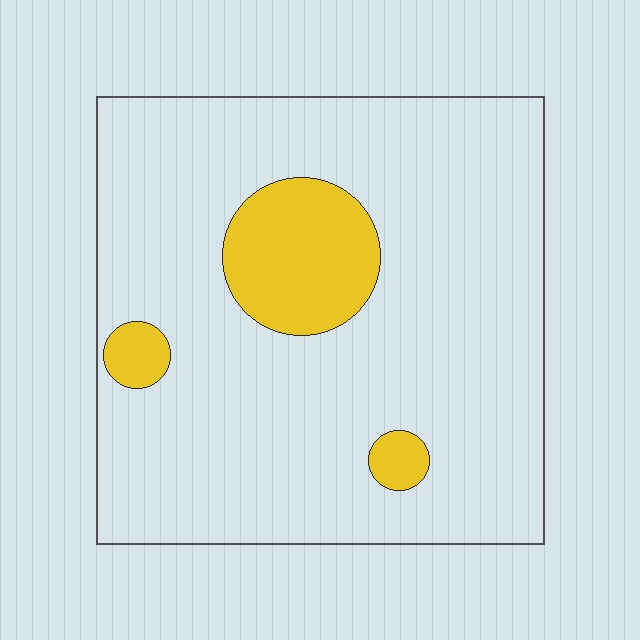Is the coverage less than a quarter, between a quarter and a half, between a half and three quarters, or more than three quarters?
Less than a quarter.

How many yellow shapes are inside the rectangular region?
3.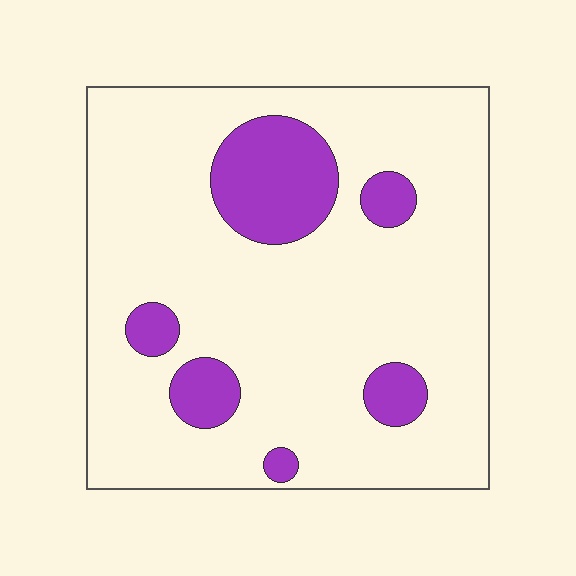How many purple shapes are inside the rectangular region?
6.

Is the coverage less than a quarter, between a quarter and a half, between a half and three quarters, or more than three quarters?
Less than a quarter.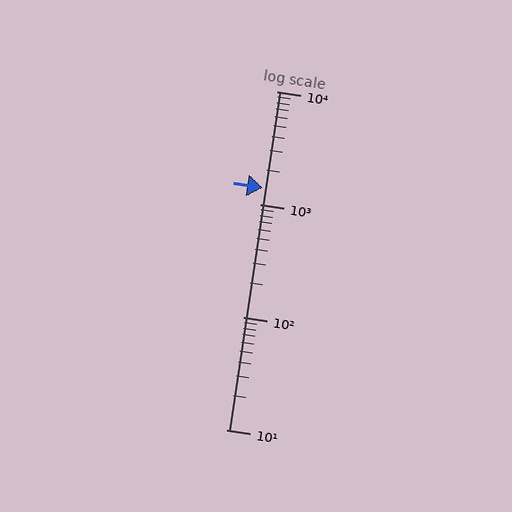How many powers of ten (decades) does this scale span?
The scale spans 3 decades, from 10 to 10000.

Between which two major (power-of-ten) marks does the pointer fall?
The pointer is between 1000 and 10000.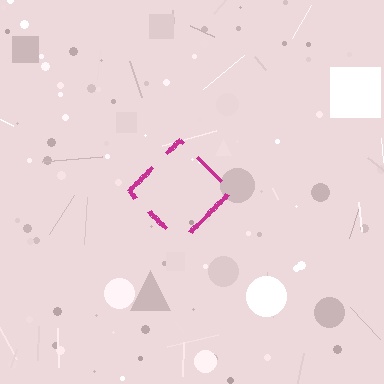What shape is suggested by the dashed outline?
The dashed outline suggests a diamond.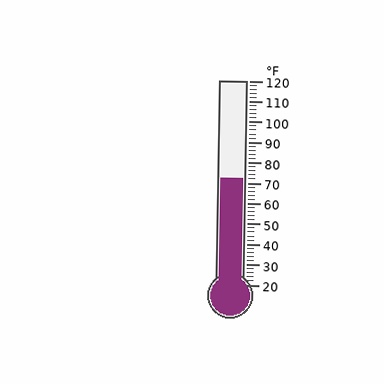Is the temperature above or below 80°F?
The temperature is below 80°F.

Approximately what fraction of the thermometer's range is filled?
The thermometer is filled to approximately 50% of its range.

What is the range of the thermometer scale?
The thermometer scale ranges from 20°F to 120°F.